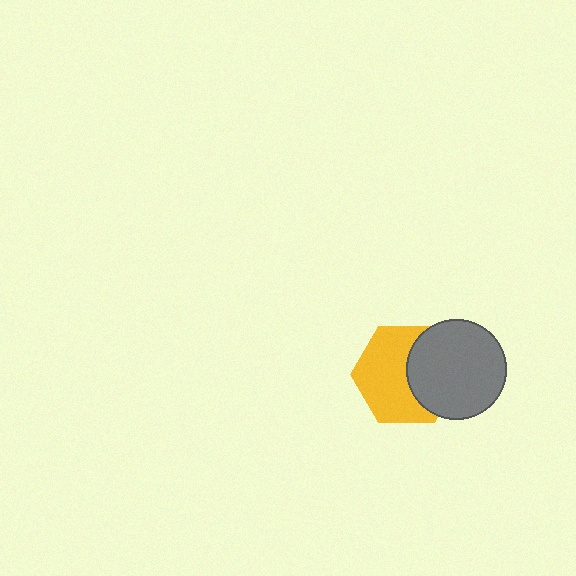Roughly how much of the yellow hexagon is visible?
About half of it is visible (roughly 61%).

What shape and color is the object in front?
The object in front is a gray circle.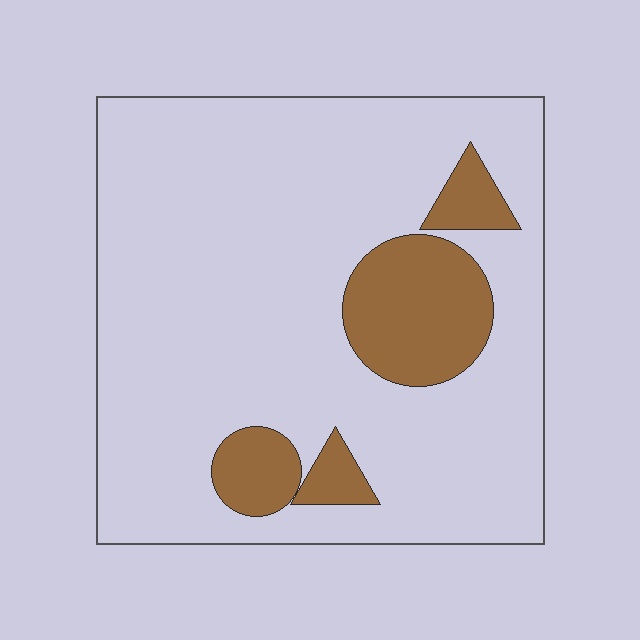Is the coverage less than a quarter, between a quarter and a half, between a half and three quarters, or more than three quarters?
Less than a quarter.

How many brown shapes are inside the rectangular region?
4.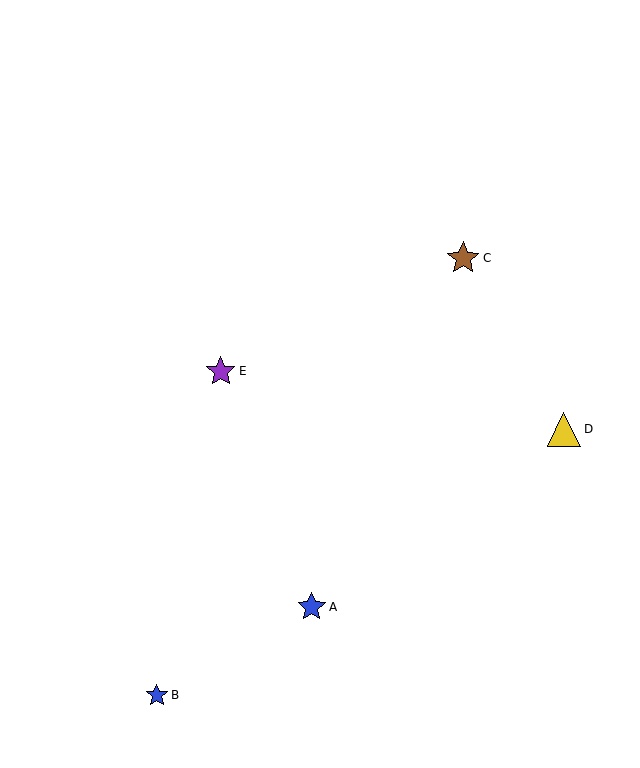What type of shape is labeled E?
Shape E is a purple star.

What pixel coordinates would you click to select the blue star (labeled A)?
Click at (312, 607) to select the blue star A.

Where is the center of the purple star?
The center of the purple star is at (221, 371).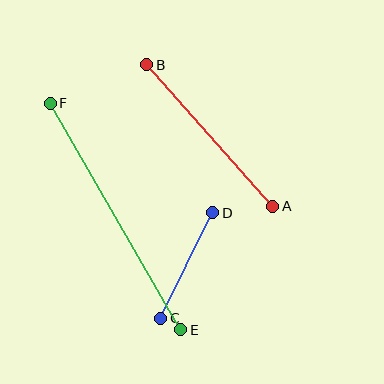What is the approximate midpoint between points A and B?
The midpoint is at approximately (210, 135) pixels.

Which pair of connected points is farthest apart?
Points E and F are farthest apart.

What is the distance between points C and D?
The distance is approximately 118 pixels.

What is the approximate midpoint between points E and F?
The midpoint is at approximately (116, 216) pixels.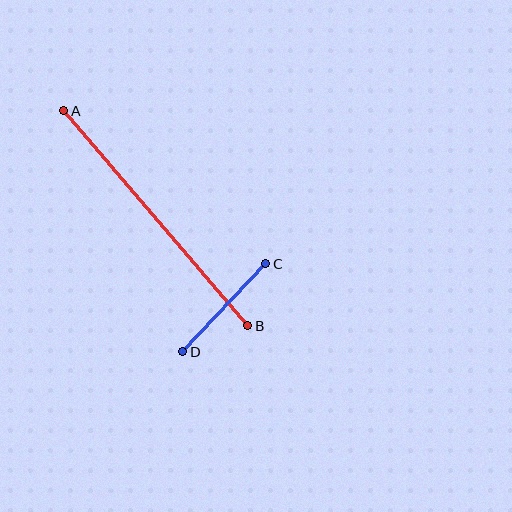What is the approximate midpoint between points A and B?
The midpoint is at approximately (156, 218) pixels.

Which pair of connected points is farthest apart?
Points A and B are farthest apart.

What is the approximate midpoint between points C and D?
The midpoint is at approximately (224, 308) pixels.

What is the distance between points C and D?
The distance is approximately 121 pixels.